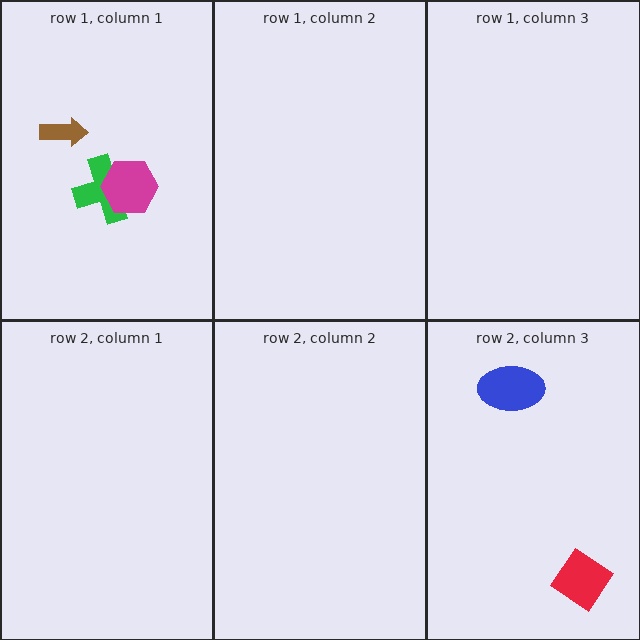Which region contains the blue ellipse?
The row 2, column 3 region.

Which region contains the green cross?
The row 1, column 1 region.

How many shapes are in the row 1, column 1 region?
3.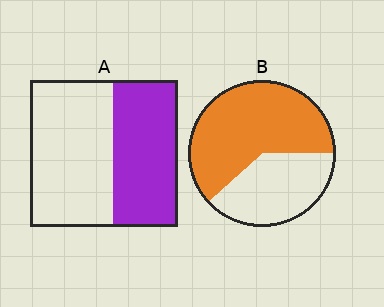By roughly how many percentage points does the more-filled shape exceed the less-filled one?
By roughly 20 percentage points (B over A).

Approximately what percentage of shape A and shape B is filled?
A is approximately 45% and B is approximately 60%.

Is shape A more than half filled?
No.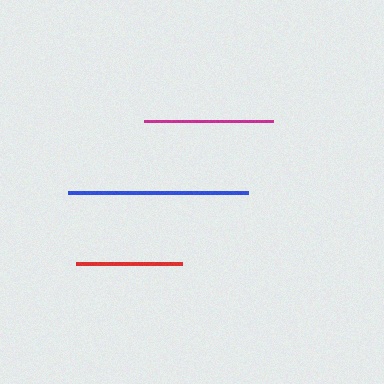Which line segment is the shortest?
The red line is the shortest at approximately 106 pixels.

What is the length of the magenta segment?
The magenta segment is approximately 129 pixels long.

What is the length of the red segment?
The red segment is approximately 106 pixels long.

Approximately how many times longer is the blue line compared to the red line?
The blue line is approximately 1.7 times the length of the red line.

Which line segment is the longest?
The blue line is the longest at approximately 180 pixels.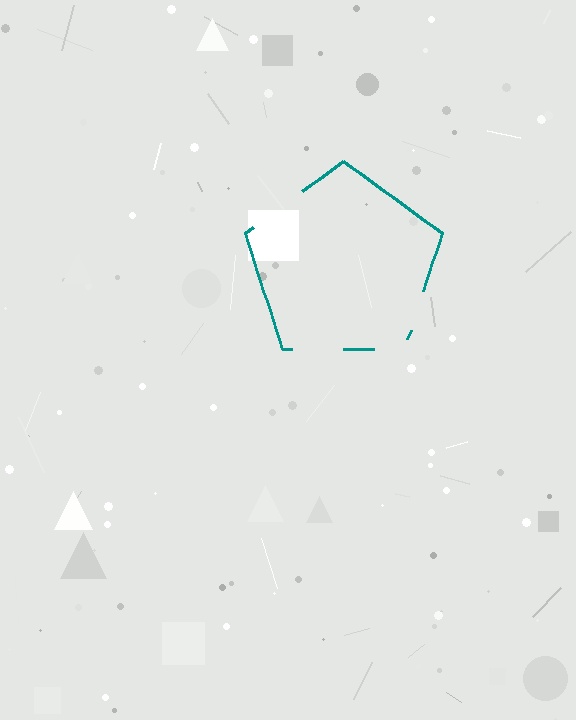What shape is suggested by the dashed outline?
The dashed outline suggests a pentagon.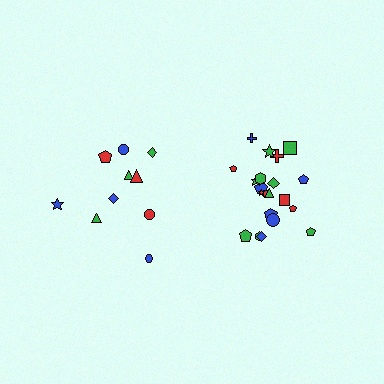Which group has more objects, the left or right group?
The right group.